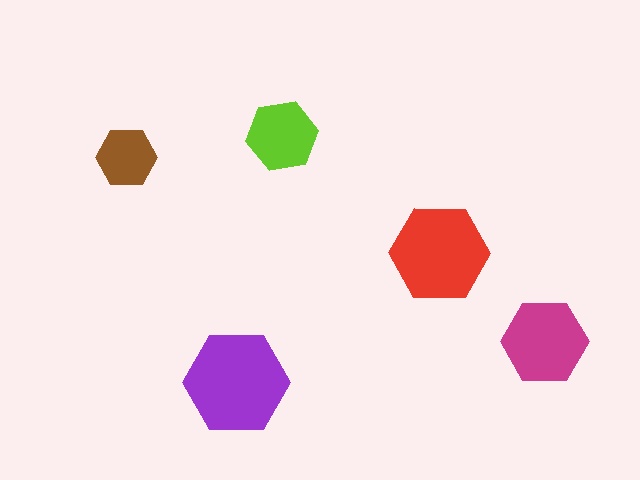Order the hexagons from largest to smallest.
the purple one, the red one, the magenta one, the lime one, the brown one.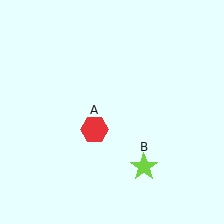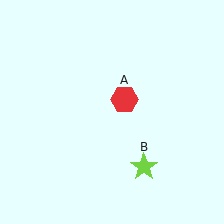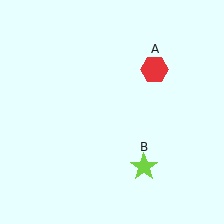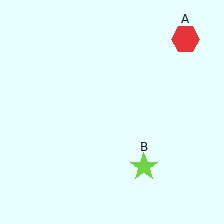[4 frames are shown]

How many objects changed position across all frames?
1 object changed position: red hexagon (object A).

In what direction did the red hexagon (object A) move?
The red hexagon (object A) moved up and to the right.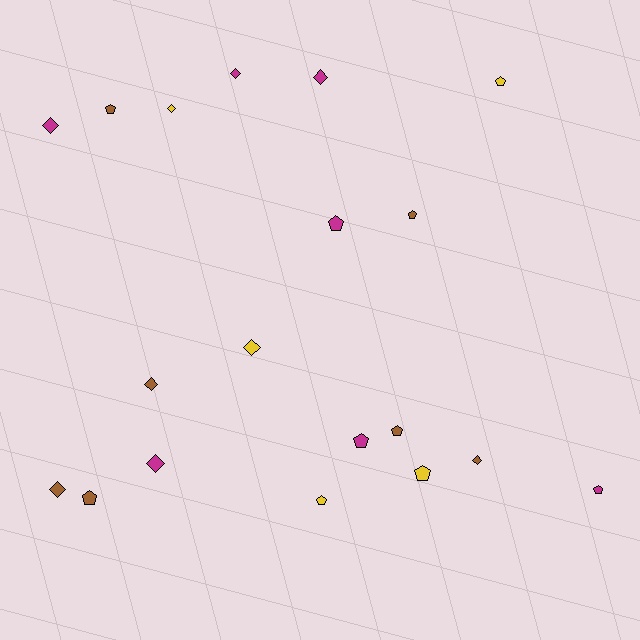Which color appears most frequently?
Magenta, with 7 objects.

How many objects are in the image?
There are 19 objects.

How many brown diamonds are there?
There are 3 brown diamonds.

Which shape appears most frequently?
Pentagon, with 10 objects.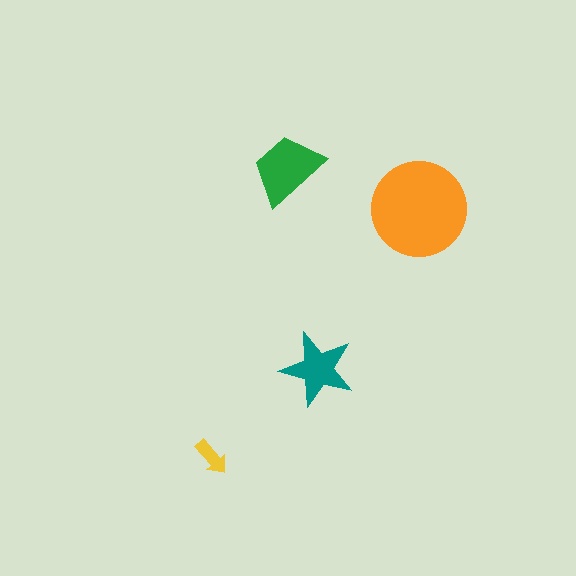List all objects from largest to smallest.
The orange circle, the green trapezoid, the teal star, the yellow arrow.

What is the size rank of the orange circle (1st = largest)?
1st.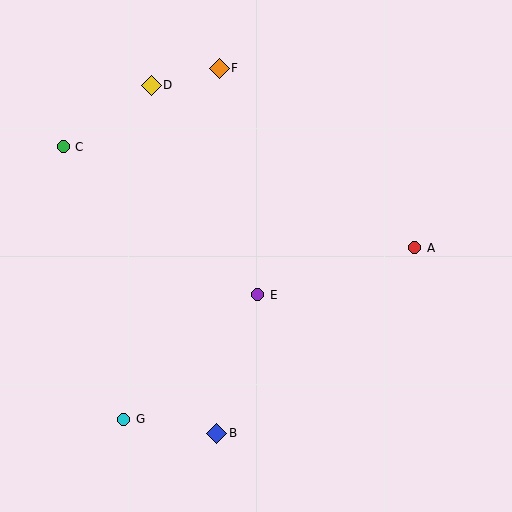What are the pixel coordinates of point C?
Point C is at (63, 147).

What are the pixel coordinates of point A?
Point A is at (414, 248).